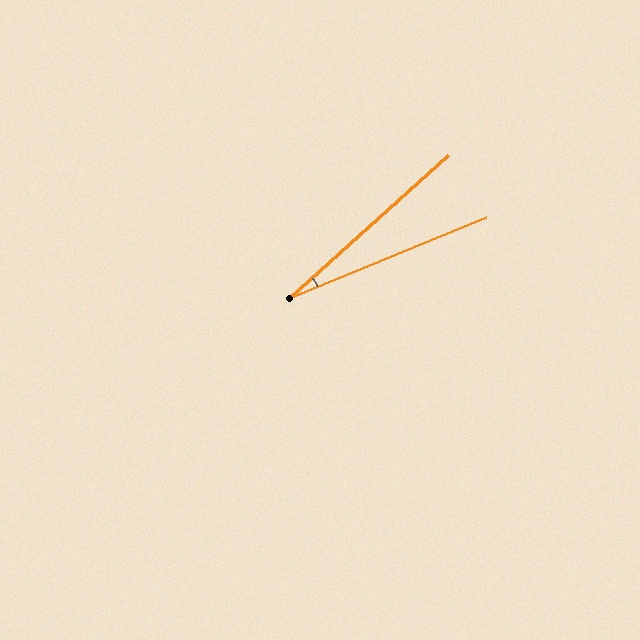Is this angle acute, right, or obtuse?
It is acute.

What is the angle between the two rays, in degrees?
Approximately 20 degrees.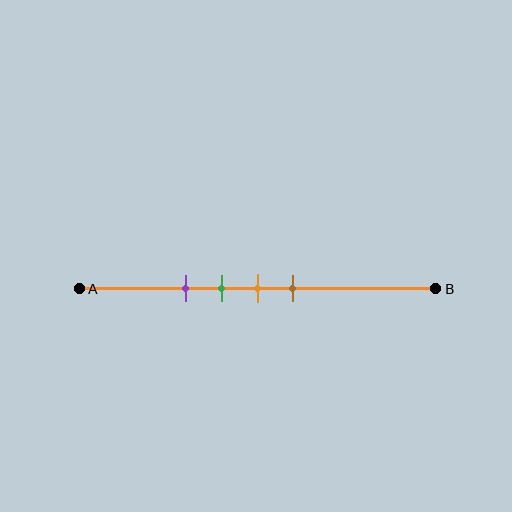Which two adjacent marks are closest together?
The green and orange marks are the closest adjacent pair.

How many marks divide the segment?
There are 4 marks dividing the segment.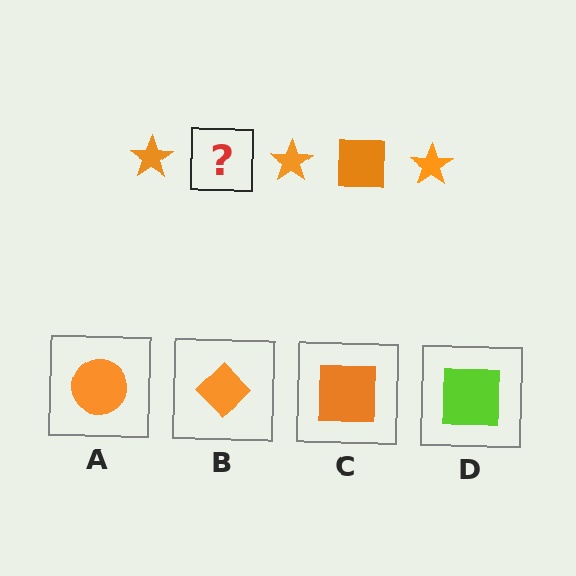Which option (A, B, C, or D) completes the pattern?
C.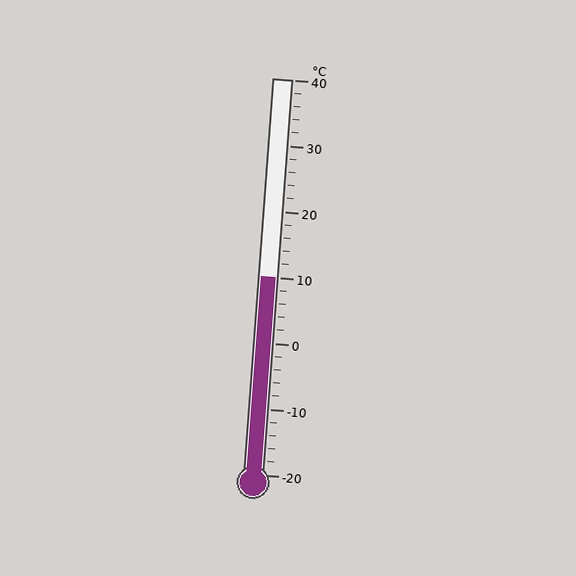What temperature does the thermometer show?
The thermometer shows approximately 10°C.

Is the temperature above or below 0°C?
The temperature is above 0°C.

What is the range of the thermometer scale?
The thermometer scale ranges from -20°C to 40°C.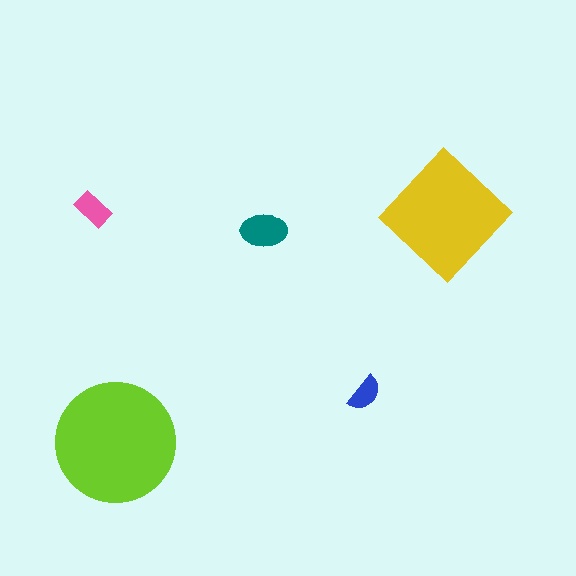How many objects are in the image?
There are 5 objects in the image.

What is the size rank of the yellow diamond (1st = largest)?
2nd.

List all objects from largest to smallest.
The lime circle, the yellow diamond, the teal ellipse, the pink rectangle, the blue semicircle.